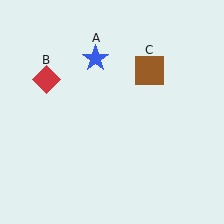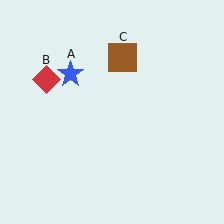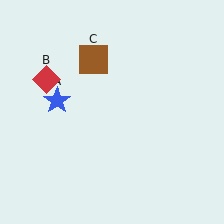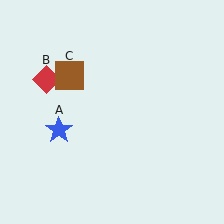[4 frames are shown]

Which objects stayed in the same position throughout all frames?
Red diamond (object B) remained stationary.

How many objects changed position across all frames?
2 objects changed position: blue star (object A), brown square (object C).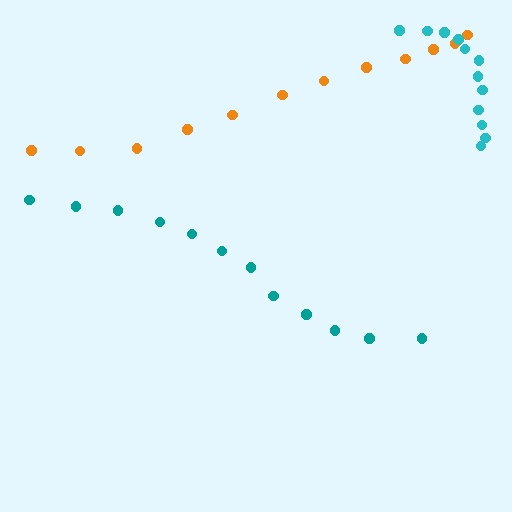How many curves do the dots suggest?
There are 3 distinct paths.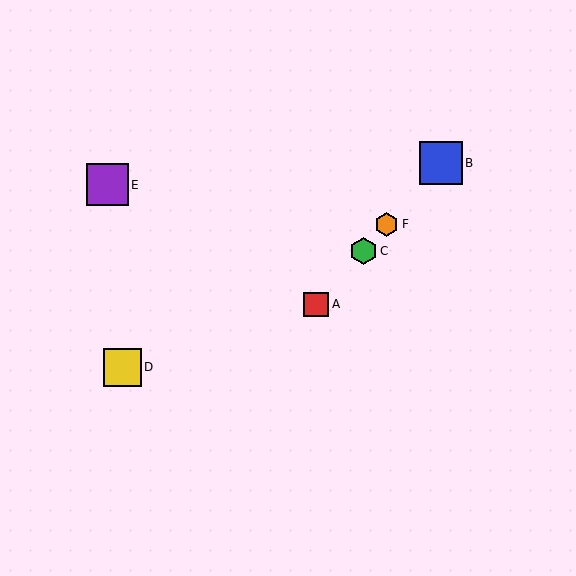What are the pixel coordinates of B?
Object B is at (441, 163).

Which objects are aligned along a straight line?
Objects A, B, C, F are aligned along a straight line.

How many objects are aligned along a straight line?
4 objects (A, B, C, F) are aligned along a straight line.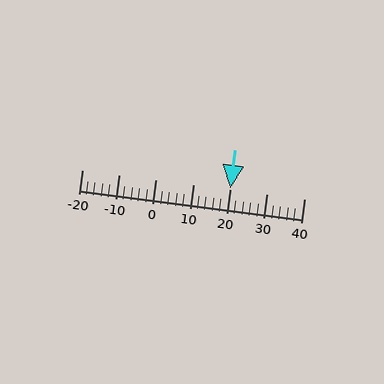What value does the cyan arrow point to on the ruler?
The cyan arrow points to approximately 20.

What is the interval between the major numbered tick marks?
The major tick marks are spaced 10 units apart.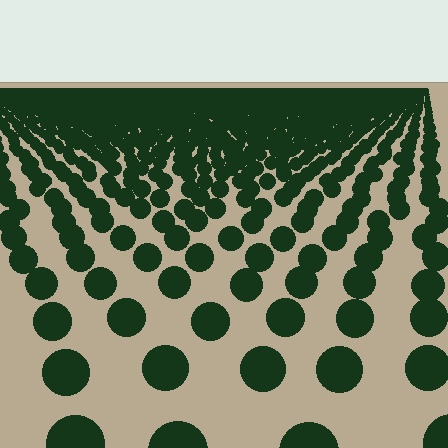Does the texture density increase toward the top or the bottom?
Density increases toward the top.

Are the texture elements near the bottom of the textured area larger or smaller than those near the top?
Larger. Near the bottom, elements are closer to the viewer and appear at a bigger on-screen size.